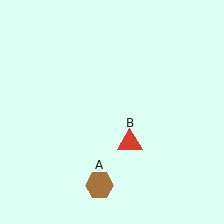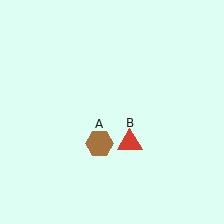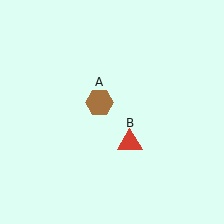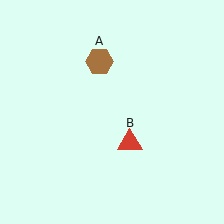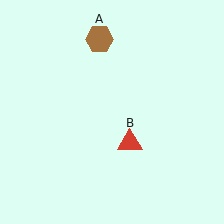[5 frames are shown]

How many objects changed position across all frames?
1 object changed position: brown hexagon (object A).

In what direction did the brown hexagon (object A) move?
The brown hexagon (object A) moved up.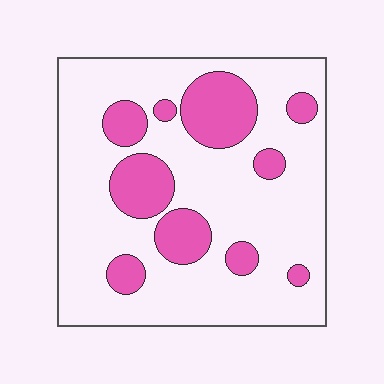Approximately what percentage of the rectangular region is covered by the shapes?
Approximately 25%.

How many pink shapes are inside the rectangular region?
10.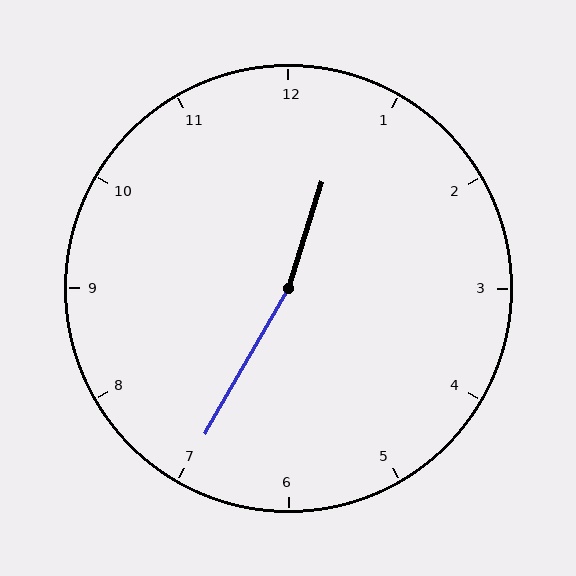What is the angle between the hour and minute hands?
Approximately 168 degrees.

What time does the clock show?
12:35.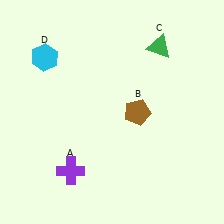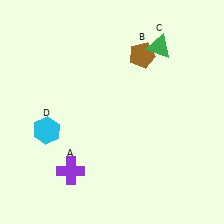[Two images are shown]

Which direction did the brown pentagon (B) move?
The brown pentagon (B) moved up.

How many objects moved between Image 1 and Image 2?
2 objects moved between the two images.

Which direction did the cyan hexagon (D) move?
The cyan hexagon (D) moved down.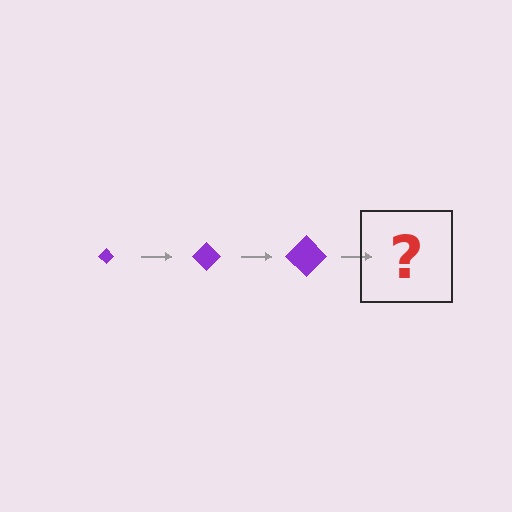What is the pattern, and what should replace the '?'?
The pattern is that the diamond gets progressively larger each step. The '?' should be a purple diamond, larger than the previous one.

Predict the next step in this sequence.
The next step is a purple diamond, larger than the previous one.